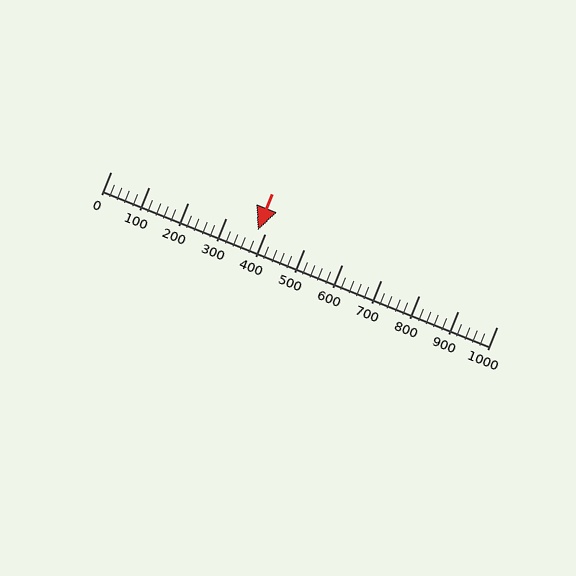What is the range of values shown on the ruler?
The ruler shows values from 0 to 1000.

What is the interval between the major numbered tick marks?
The major tick marks are spaced 100 units apart.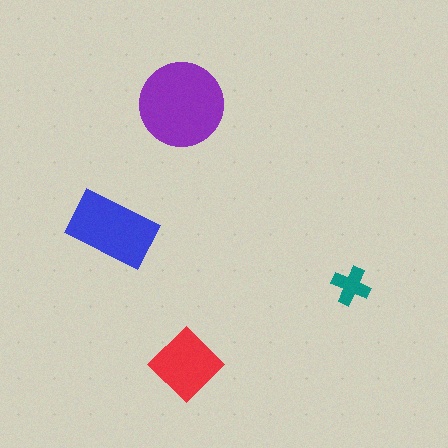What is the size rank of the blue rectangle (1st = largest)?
2nd.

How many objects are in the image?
There are 4 objects in the image.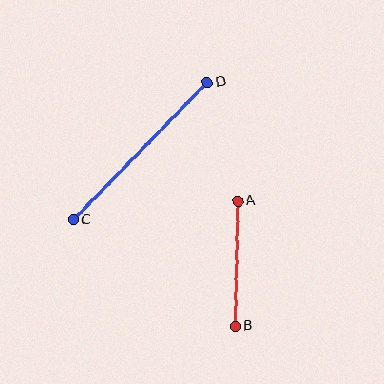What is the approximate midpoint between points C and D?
The midpoint is at approximately (140, 151) pixels.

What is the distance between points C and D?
The distance is approximately 192 pixels.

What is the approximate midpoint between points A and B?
The midpoint is at approximately (236, 263) pixels.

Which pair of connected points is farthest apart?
Points C and D are farthest apart.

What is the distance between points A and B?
The distance is approximately 125 pixels.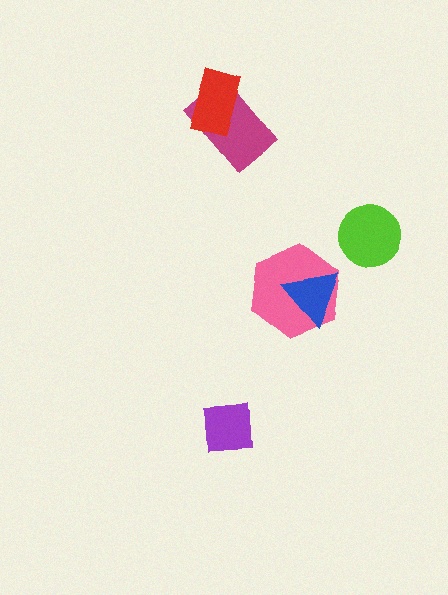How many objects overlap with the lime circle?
0 objects overlap with the lime circle.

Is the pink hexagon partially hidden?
Yes, it is partially covered by another shape.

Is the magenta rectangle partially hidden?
Yes, it is partially covered by another shape.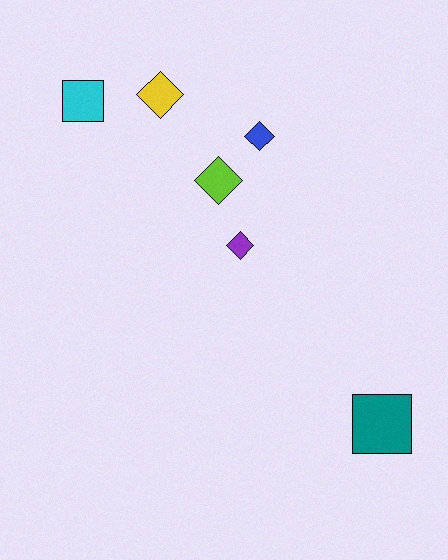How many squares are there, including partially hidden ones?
There are 2 squares.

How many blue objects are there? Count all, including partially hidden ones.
There is 1 blue object.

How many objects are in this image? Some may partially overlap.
There are 6 objects.